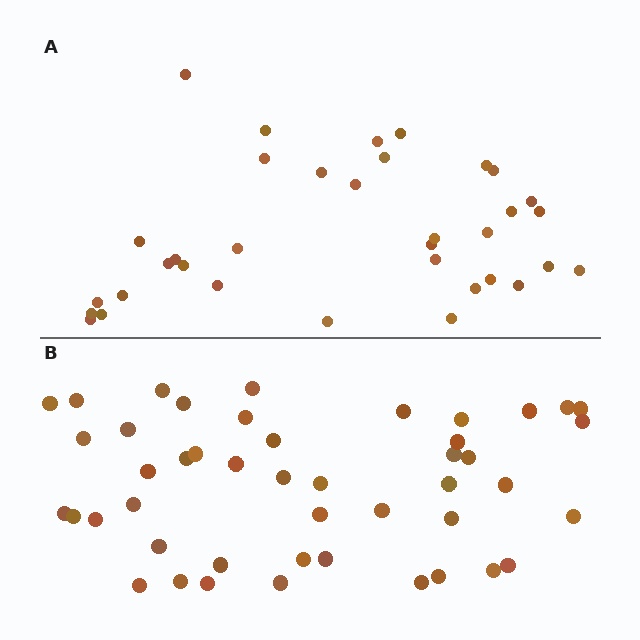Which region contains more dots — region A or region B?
Region B (the bottom region) has more dots.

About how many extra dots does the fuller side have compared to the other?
Region B has roughly 12 or so more dots than region A.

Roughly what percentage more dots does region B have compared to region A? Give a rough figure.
About 30% more.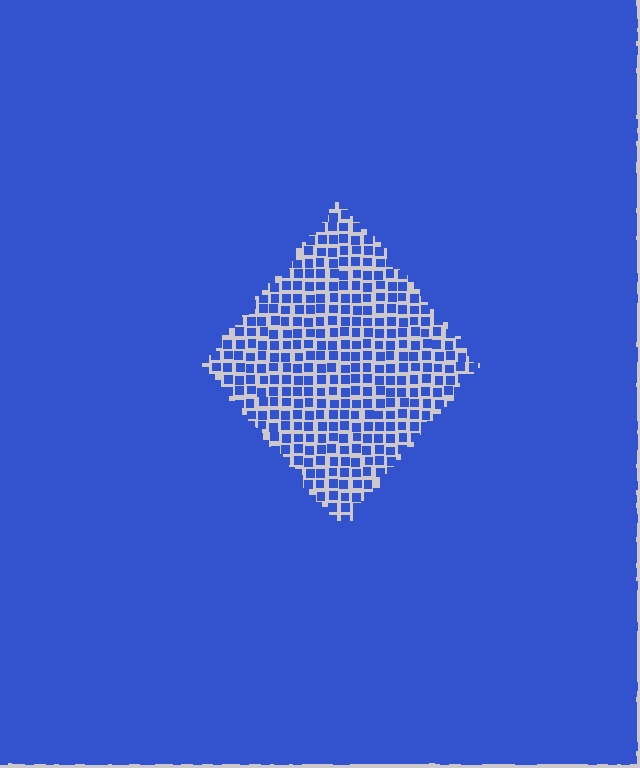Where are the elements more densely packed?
The elements are more densely packed outside the diamond boundary.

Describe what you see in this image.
The image contains small blue elements arranged at two different densities. A diamond-shaped region is visible where the elements are less densely packed than the surrounding area.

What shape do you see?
I see a diamond.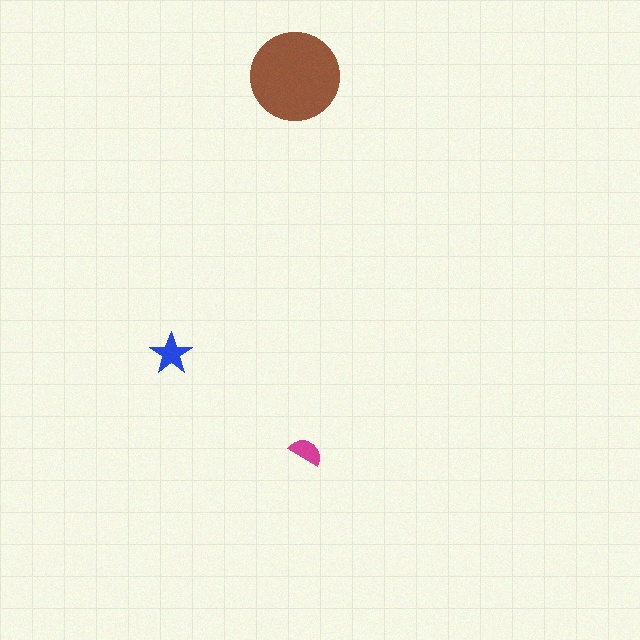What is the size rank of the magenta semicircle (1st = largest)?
3rd.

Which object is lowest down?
The magenta semicircle is bottommost.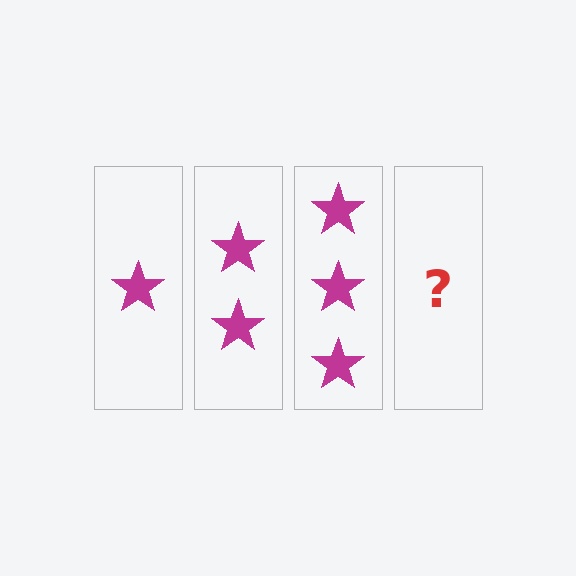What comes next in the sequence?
The next element should be 4 stars.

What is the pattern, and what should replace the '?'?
The pattern is that each step adds one more star. The '?' should be 4 stars.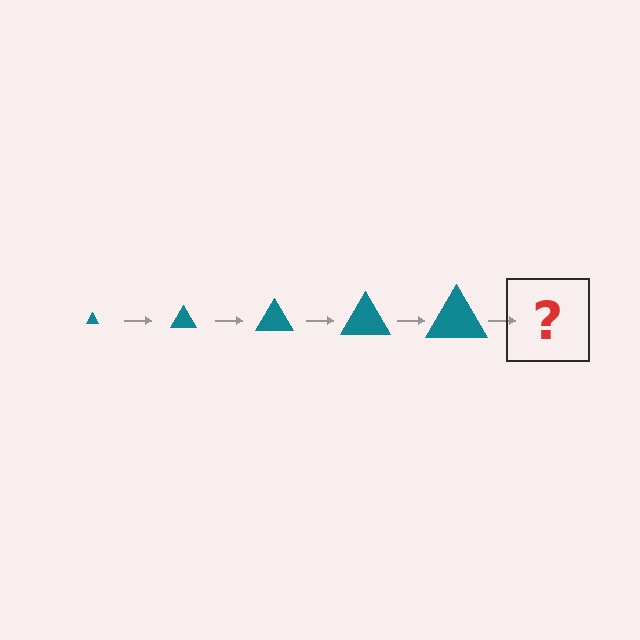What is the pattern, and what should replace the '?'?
The pattern is that the triangle gets progressively larger each step. The '?' should be a teal triangle, larger than the previous one.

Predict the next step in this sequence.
The next step is a teal triangle, larger than the previous one.